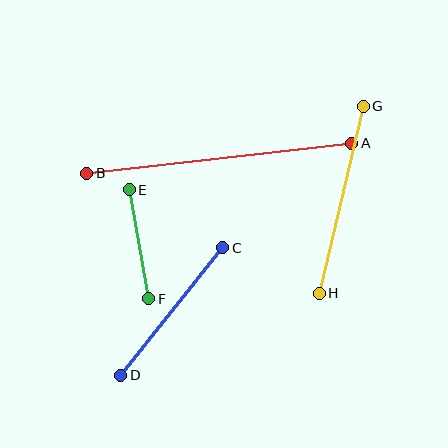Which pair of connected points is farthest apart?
Points A and B are farthest apart.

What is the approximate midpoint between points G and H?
The midpoint is at approximately (341, 200) pixels.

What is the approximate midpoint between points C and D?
The midpoint is at approximately (172, 312) pixels.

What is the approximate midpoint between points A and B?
The midpoint is at approximately (219, 158) pixels.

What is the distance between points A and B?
The distance is approximately 267 pixels.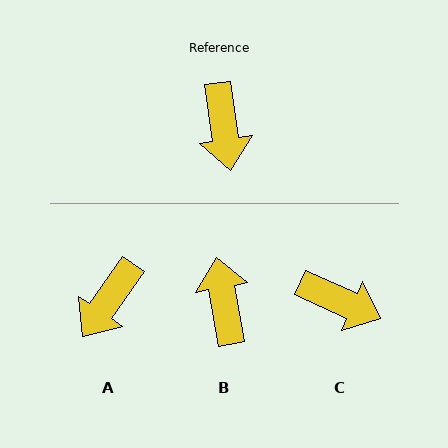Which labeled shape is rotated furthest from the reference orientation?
B, about 178 degrees away.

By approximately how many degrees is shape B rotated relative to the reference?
Approximately 178 degrees clockwise.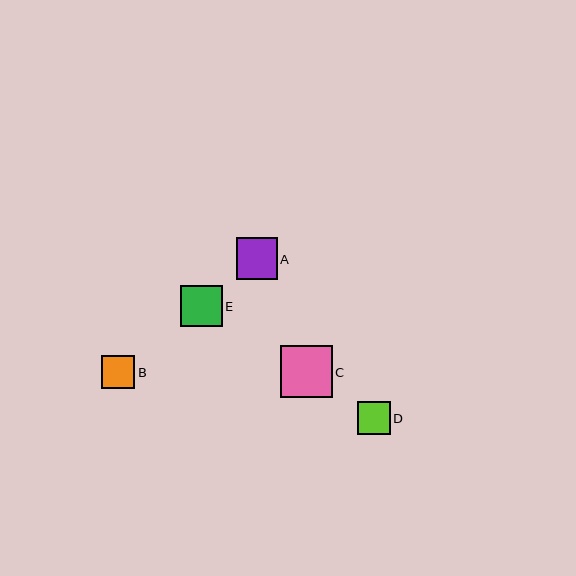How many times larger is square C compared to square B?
Square C is approximately 1.6 times the size of square B.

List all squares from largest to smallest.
From largest to smallest: C, E, A, D, B.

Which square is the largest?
Square C is the largest with a size of approximately 52 pixels.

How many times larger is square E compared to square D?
Square E is approximately 1.3 times the size of square D.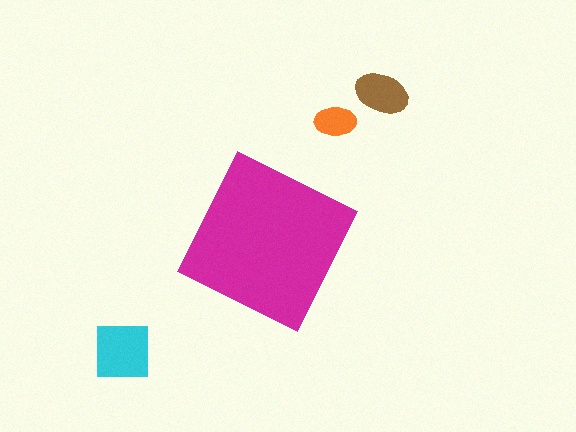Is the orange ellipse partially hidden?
No, the orange ellipse is fully visible.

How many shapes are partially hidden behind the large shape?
0 shapes are partially hidden.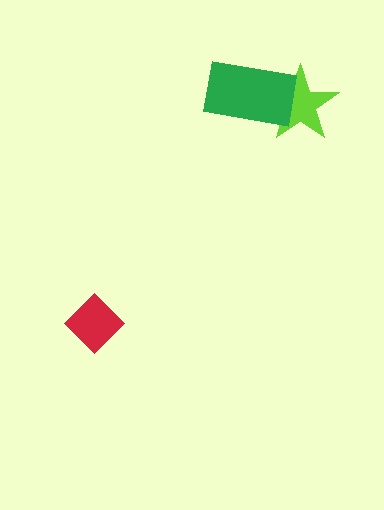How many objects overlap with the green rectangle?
1 object overlaps with the green rectangle.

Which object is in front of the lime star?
The green rectangle is in front of the lime star.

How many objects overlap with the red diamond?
0 objects overlap with the red diamond.